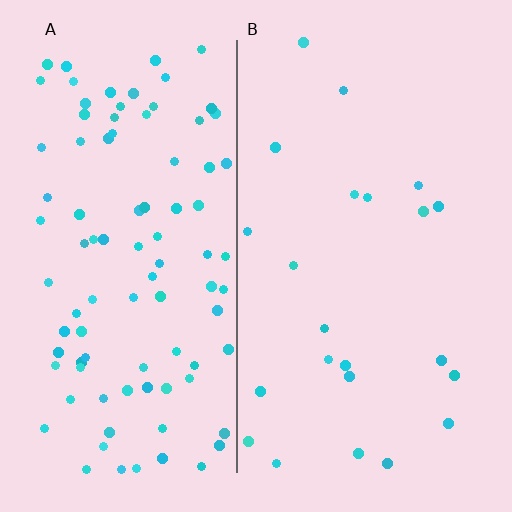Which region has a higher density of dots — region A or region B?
A (the left).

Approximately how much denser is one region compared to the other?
Approximately 4.2× — region A over region B.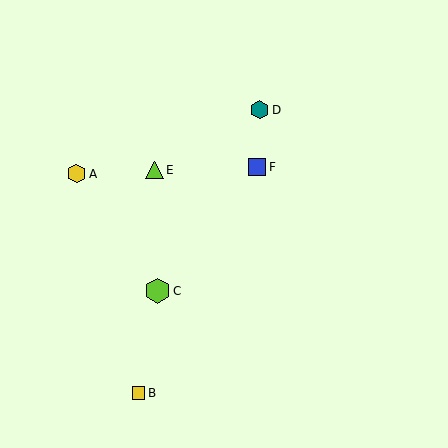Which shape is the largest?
The lime hexagon (labeled C) is the largest.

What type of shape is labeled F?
Shape F is a blue square.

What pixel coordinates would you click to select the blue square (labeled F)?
Click at (257, 167) to select the blue square F.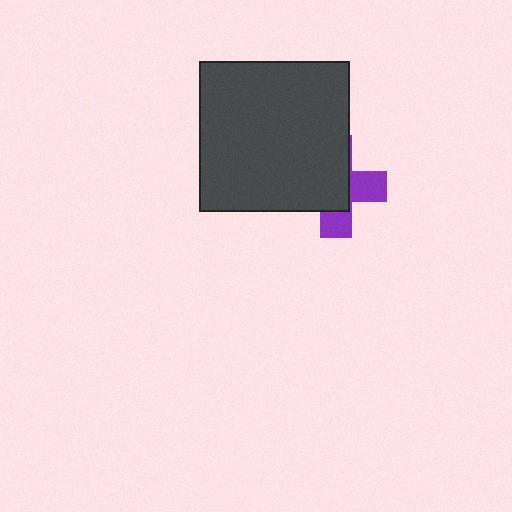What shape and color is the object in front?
The object in front is a dark gray square.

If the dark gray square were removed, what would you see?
You would see the complete purple cross.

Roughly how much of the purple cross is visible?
A small part of it is visible (roughly 38%).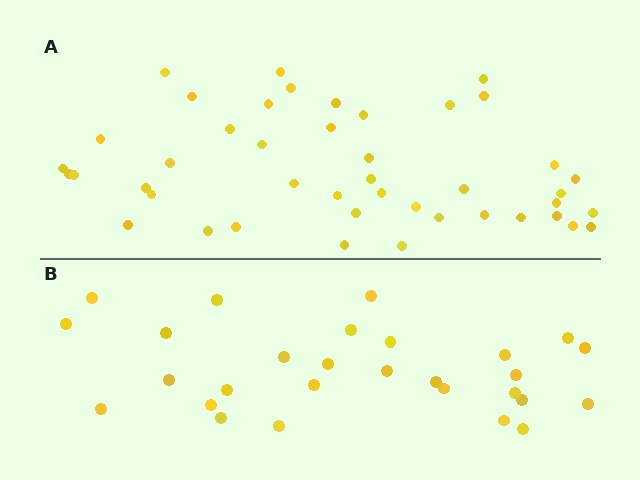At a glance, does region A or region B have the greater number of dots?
Region A (the top region) has more dots.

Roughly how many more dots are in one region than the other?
Region A has approximately 15 more dots than region B.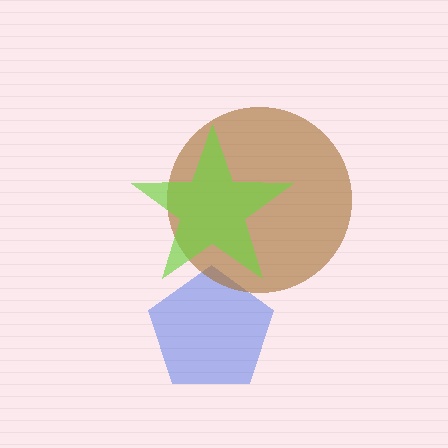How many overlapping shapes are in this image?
There are 3 overlapping shapes in the image.